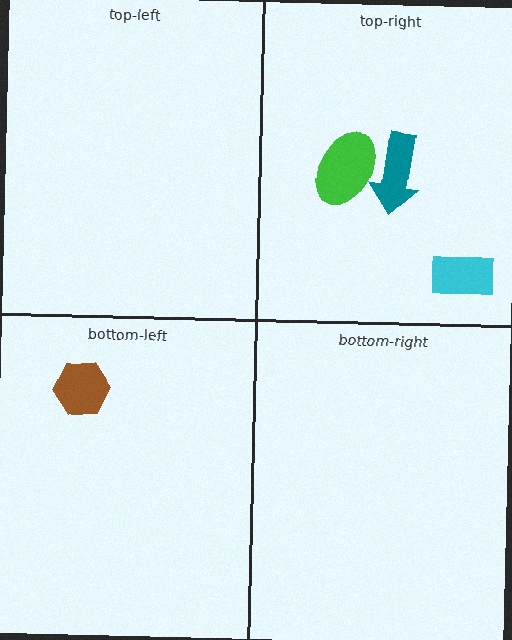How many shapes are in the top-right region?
3.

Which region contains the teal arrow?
The top-right region.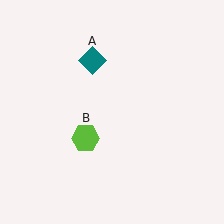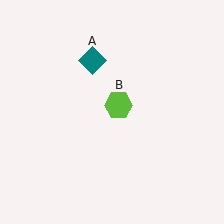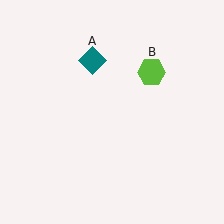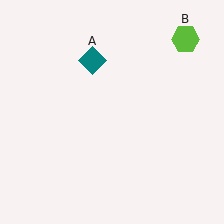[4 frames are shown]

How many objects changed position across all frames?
1 object changed position: lime hexagon (object B).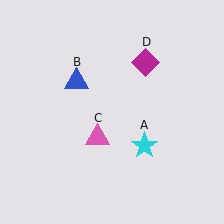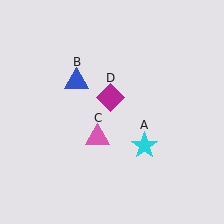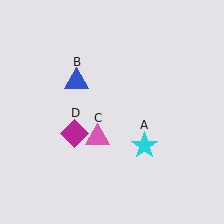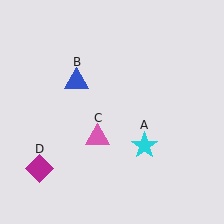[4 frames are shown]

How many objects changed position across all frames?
1 object changed position: magenta diamond (object D).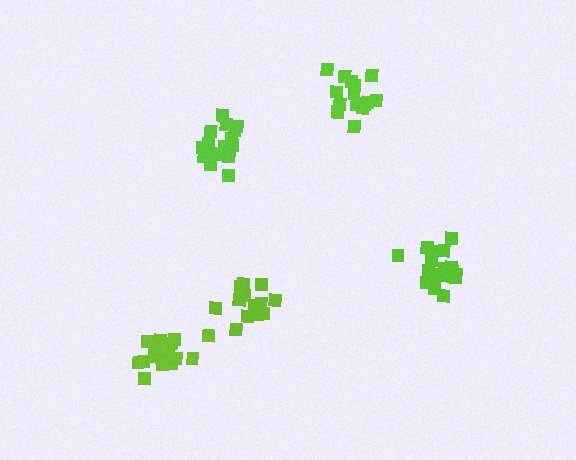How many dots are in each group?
Group 1: 16 dots, Group 2: 15 dots, Group 3: 15 dots, Group 4: 20 dots, Group 5: 19 dots (85 total).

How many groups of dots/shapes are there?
There are 5 groups.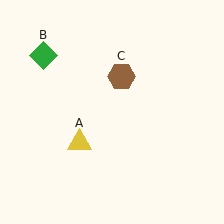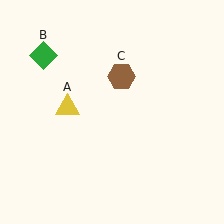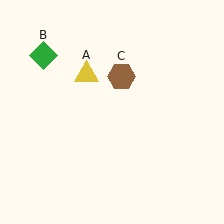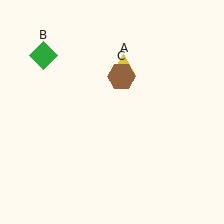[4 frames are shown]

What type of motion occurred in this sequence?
The yellow triangle (object A) rotated clockwise around the center of the scene.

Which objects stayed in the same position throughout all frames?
Green diamond (object B) and brown hexagon (object C) remained stationary.